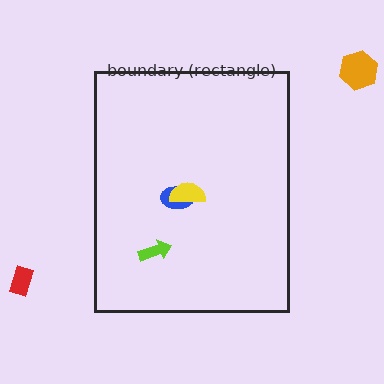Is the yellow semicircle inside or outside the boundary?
Inside.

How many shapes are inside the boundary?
3 inside, 2 outside.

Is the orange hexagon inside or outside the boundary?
Outside.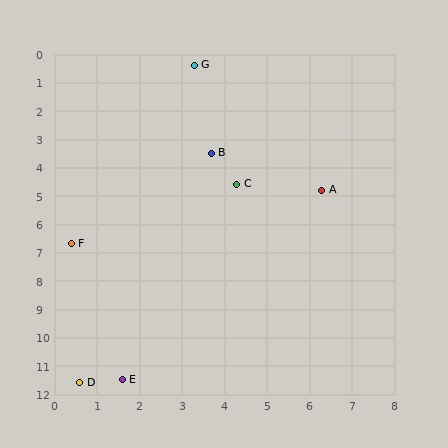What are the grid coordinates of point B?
Point B is at approximately (3.7, 3.5).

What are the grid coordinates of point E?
Point E is at approximately (1.6, 11.5).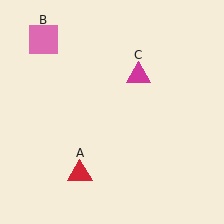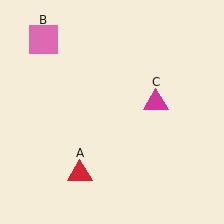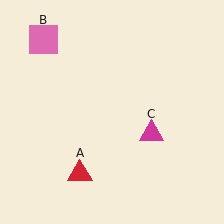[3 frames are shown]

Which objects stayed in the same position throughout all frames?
Red triangle (object A) and pink square (object B) remained stationary.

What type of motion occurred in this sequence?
The magenta triangle (object C) rotated clockwise around the center of the scene.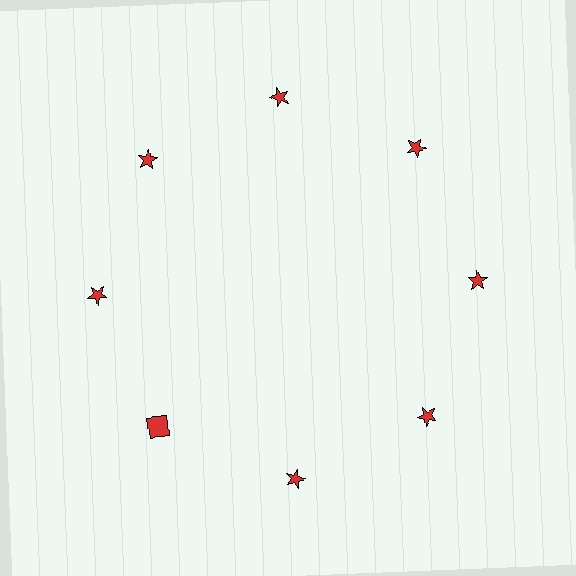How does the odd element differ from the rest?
It has a different shape: square instead of star.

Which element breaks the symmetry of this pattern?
The red square at roughly the 8 o'clock position breaks the symmetry. All other shapes are red stars.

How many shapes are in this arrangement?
There are 8 shapes arranged in a ring pattern.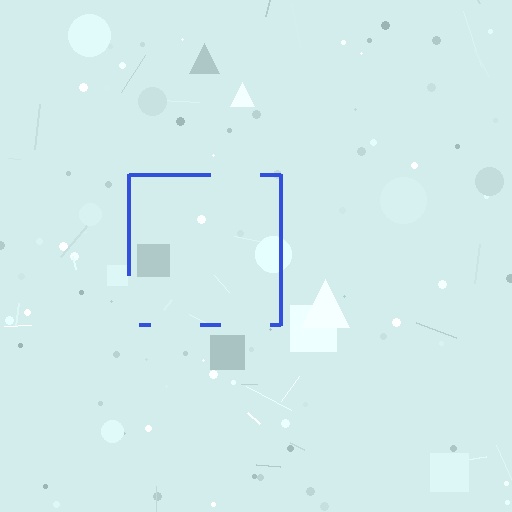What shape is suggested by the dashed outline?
The dashed outline suggests a square.